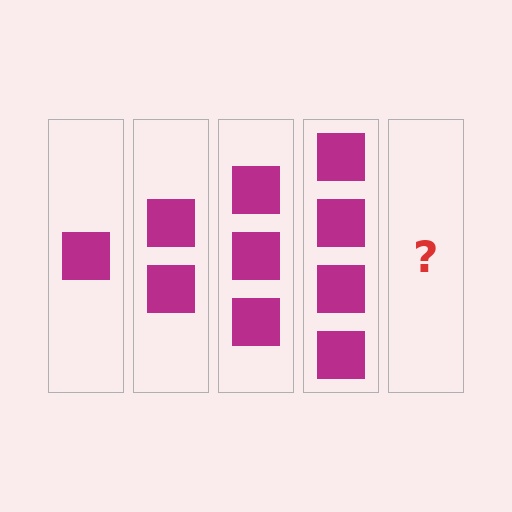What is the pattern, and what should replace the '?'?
The pattern is that each step adds one more square. The '?' should be 5 squares.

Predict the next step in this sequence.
The next step is 5 squares.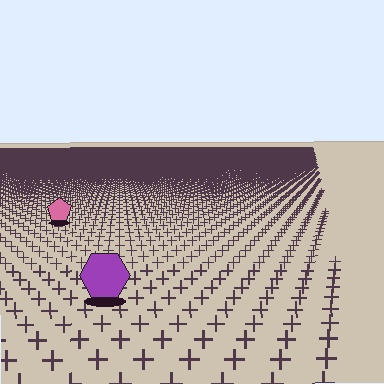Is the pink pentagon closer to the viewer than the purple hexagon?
No. The purple hexagon is closer — you can tell from the texture gradient: the ground texture is coarser near it.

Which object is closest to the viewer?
The purple hexagon is closest. The texture marks near it are larger and more spread out.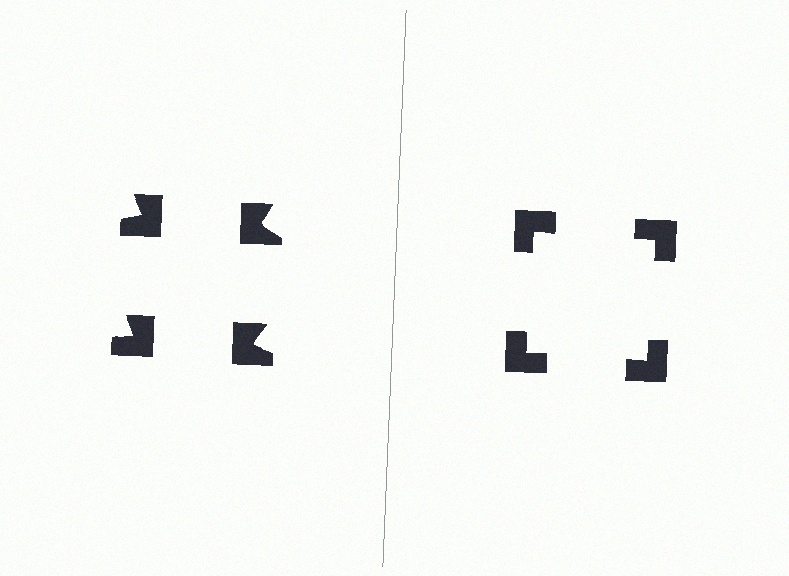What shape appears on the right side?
An illusory square.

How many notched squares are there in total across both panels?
8 — 4 on each side.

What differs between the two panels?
The notched squares are positioned identically on both sides; only the wedge orientations differ. On the right they align to a square; on the left they are misaligned.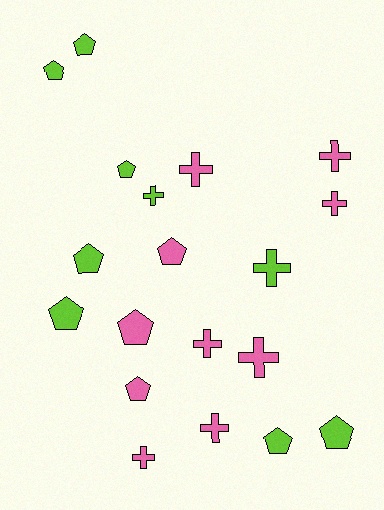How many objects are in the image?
There are 19 objects.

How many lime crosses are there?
There are 2 lime crosses.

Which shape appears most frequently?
Pentagon, with 10 objects.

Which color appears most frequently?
Pink, with 10 objects.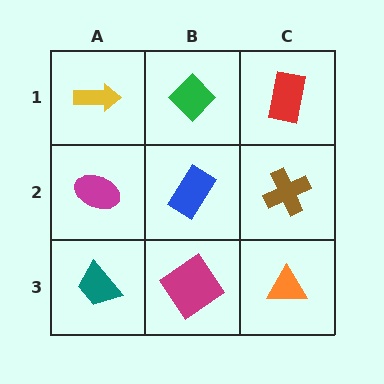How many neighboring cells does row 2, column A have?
3.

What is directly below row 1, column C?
A brown cross.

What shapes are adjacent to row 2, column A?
A yellow arrow (row 1, column A), a teal trapezoid (row 3, column A), a blue rectangle (row 2, column B).